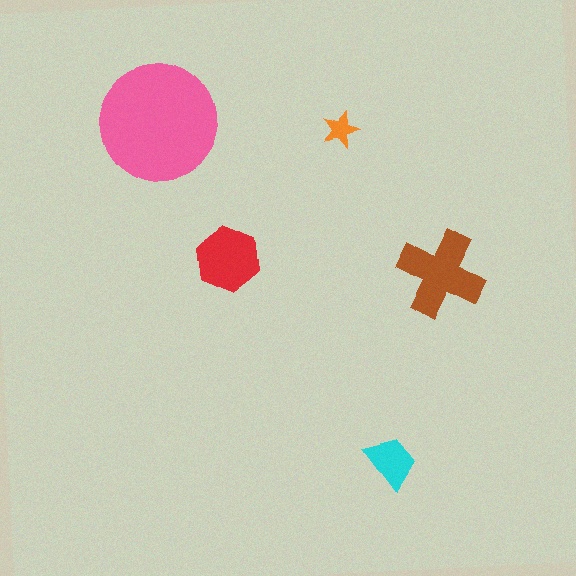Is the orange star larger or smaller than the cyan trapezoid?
Smaller.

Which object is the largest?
The pink circle.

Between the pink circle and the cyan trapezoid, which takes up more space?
The pink circle.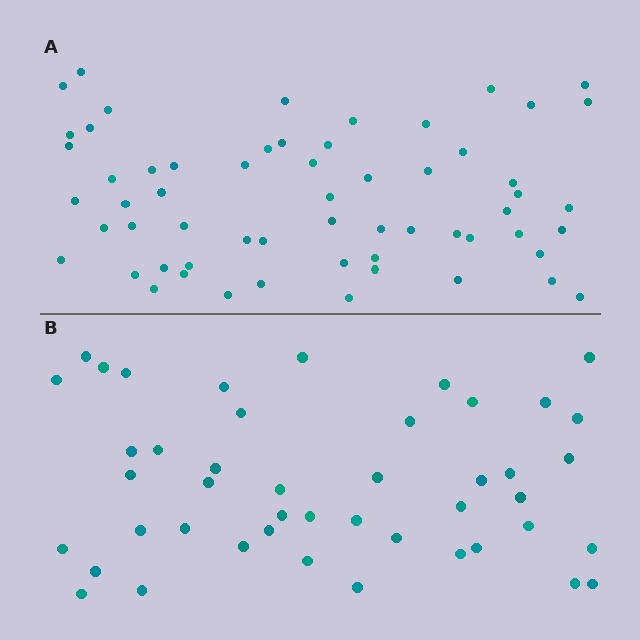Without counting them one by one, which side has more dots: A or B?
Region A (the top region) has more dots.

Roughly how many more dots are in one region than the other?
Region A has approximately 15 more dots than region B.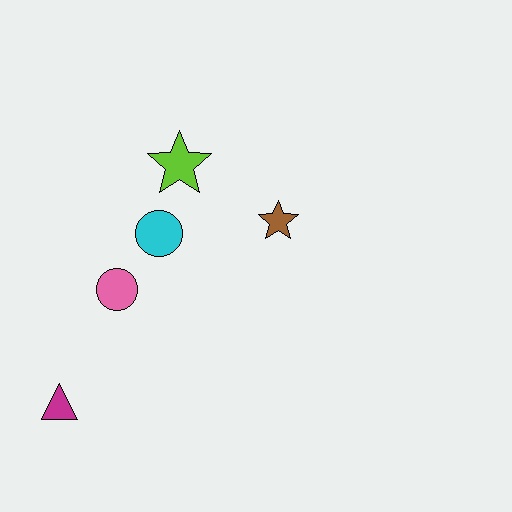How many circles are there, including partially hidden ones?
There are 2 circles.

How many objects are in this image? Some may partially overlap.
There are 5 objects.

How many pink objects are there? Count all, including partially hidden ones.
There is 1 pink object.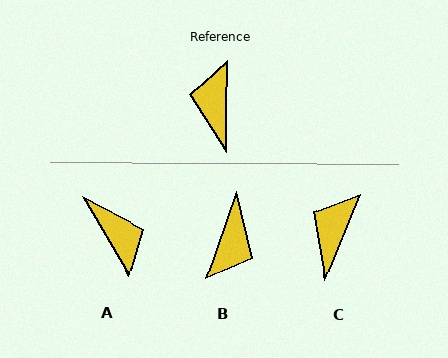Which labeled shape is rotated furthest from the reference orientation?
B, about 161 degrees away.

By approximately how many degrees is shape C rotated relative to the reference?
Approximately 22 degrees clockwise.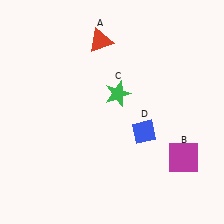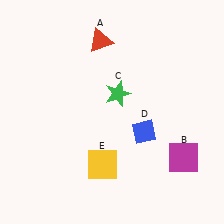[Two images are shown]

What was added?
A yellow square (E) was added in Image 2.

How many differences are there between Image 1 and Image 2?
There is 1 difference between the two images.